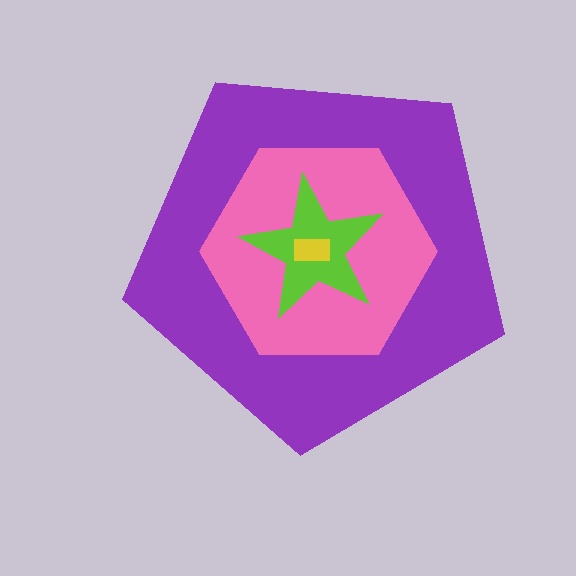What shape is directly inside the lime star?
The yellow rectangle.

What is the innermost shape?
The yellow rectangle.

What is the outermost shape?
The purple pentagon.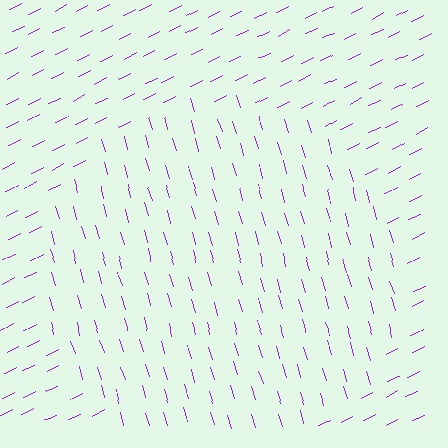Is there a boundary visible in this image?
Yes, there is a texture boundary formed by a change in line orientation.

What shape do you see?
I see a circle.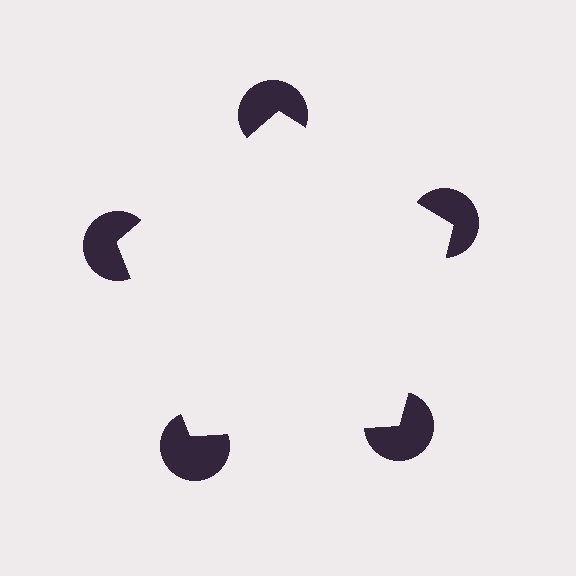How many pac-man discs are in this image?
There are 5 — one at each vertex of the illusory pentagon.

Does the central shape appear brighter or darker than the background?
It typically appears slightly brighter than the background, even though no actual brightness change is drawn.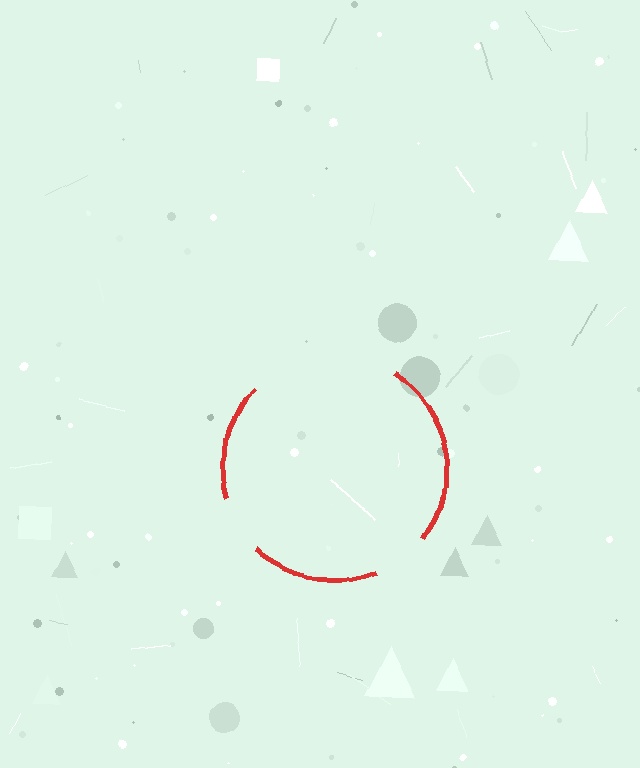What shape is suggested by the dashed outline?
The dashed outline suggests a circle.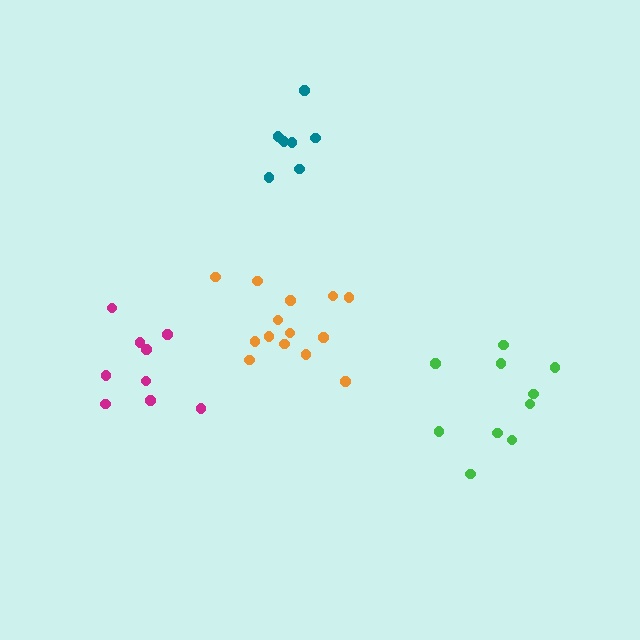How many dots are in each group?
Group 1: 14 dots, Group 2: 9 dots, Group 3: 8 dots, Group 4: 10 dots (41 total).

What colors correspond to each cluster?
The clusters are colored: orange, magenta, teal, green.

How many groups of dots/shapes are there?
There are 4 groups.